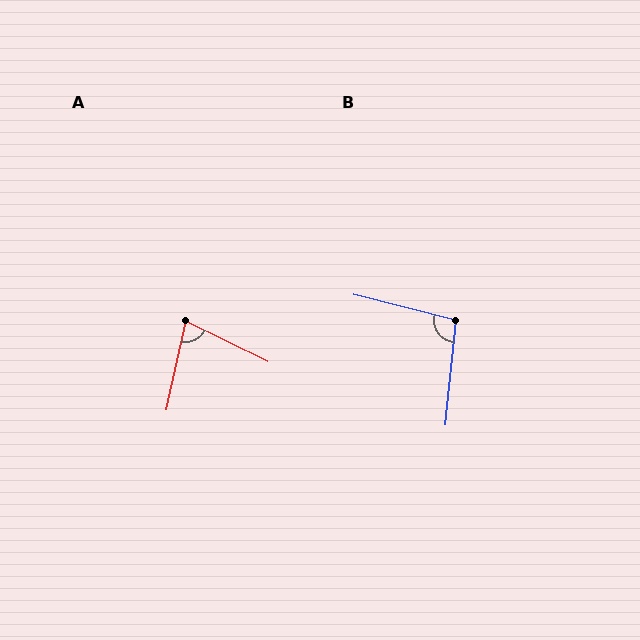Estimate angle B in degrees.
Approximately 98 degrees.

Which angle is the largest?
B, at approximately 98 degrees.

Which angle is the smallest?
A, at approximately 76 degrees.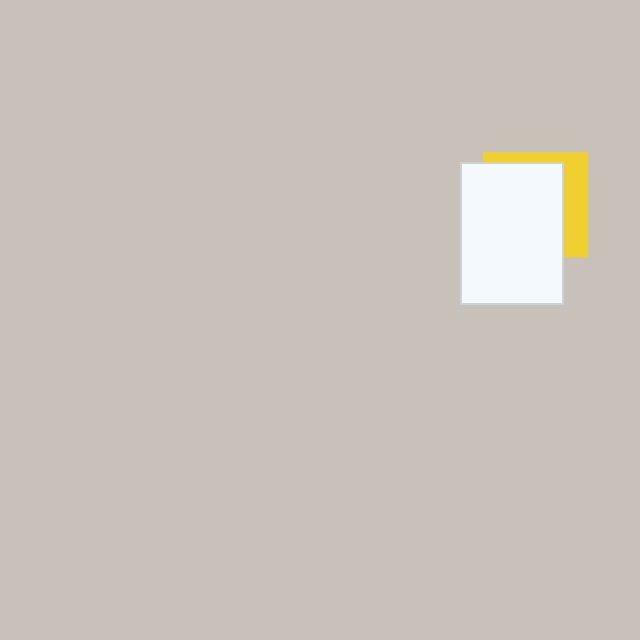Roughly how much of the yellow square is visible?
A small part of it is visible (roughly 30%).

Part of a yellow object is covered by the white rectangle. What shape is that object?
It is a square.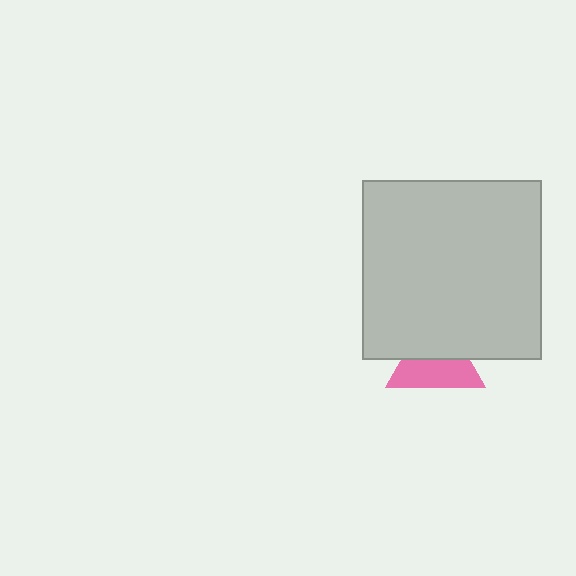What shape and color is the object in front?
The object in front is a light gray square.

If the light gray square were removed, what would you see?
You would see the complete pink triangle.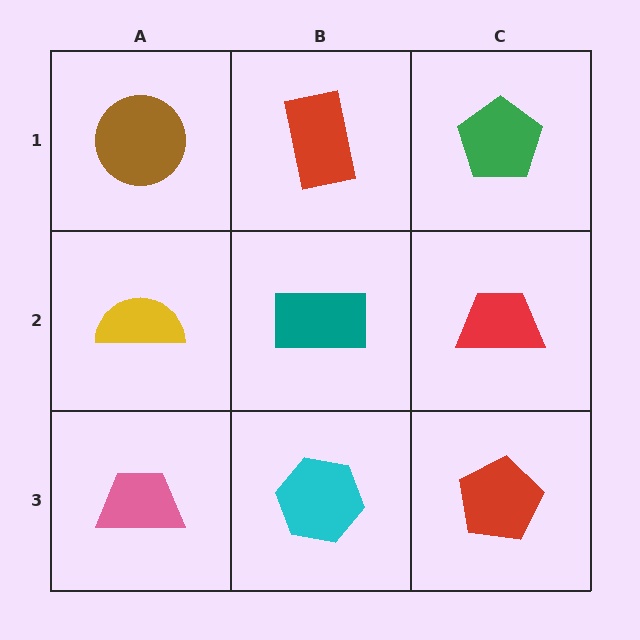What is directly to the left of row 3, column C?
A cyan hexagon.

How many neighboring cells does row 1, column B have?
3.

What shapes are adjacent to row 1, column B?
A teal rectangle (row 2, column B), a brown circle (row 1, column A), a green pentagon (row 1, column C).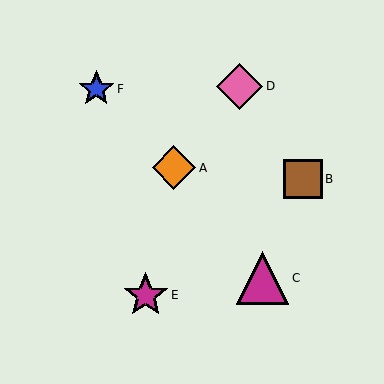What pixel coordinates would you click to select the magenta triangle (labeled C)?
Click at (263, 278) to select the magenta triangle C.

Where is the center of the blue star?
The center of the blue star is at (96, 89).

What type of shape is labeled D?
Shape D is a pink diamond.